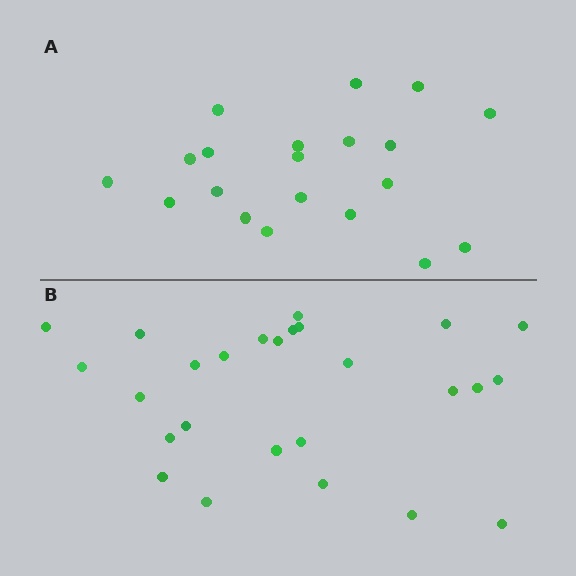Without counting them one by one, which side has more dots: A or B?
Region B (the bottom region) has more dots.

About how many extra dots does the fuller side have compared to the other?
Region B has about 6 more dots than region A.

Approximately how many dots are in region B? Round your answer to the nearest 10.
About 30 dots. (The exact count is 26, which rounds to 30.)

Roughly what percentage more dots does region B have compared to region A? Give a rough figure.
About 30% more.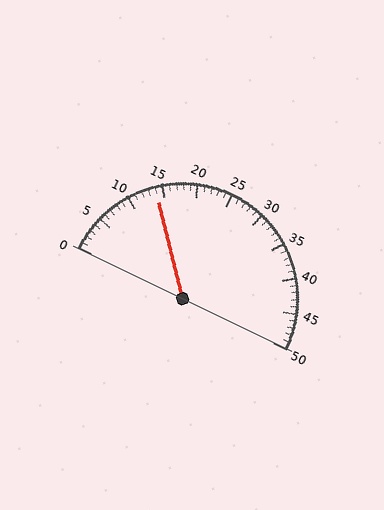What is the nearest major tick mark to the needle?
The nearest major tick mark is 15.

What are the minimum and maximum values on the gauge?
The gauge ranges from 0 to 50.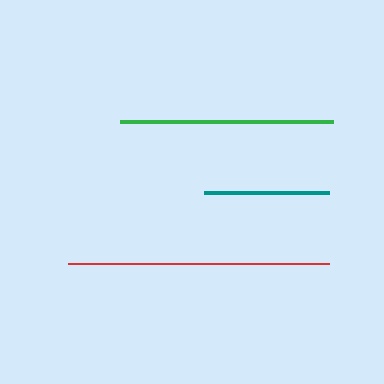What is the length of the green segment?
The green segment is approximately 214 pixels long.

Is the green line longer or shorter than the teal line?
The green line is longer than the teal line.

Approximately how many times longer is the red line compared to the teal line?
The red line is approximately 2.1 times the length of the teal line.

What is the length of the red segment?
The red segment is approximately 261 pixels long.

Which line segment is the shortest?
The teal line is the shortest at approximately 126 pixels.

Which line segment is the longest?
The red line is the longest at approximately 261 pixels.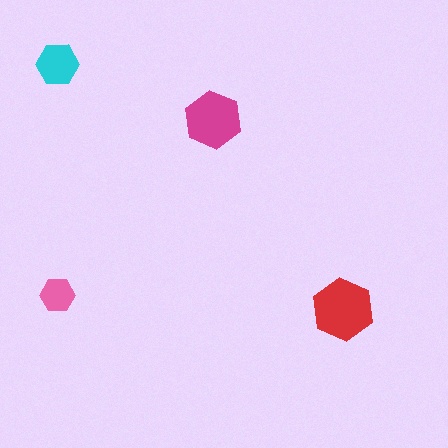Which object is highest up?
The cyan hexagon is topmost.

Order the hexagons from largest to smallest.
the red one, the magenta one, the cyan one, the pink one.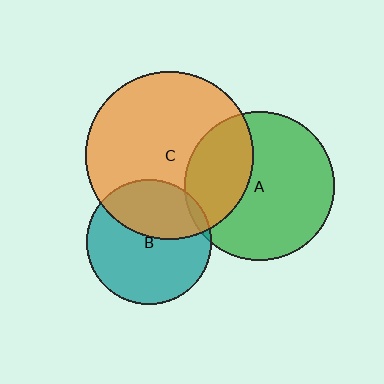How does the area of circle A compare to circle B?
Approximately 1.4 times.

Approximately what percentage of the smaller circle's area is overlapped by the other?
Approximately 30%.